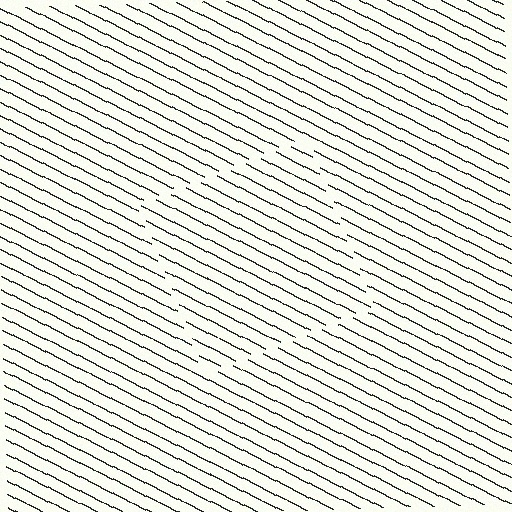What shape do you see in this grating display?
An illusory square. The interior of the shape contains the same grating, shifted by half a period — the contour is defined by the phase discontinuity where line-ends from the inner and outer gratings abut.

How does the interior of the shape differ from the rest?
The interior of the shape contains the same grating, shifted by half a period — the contour is defined by the phase discontinuity where line-ends from the inner and outer gratings abut.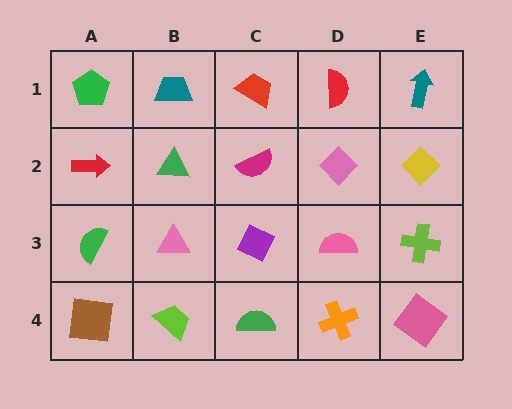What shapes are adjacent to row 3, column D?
A pink diamond (row 2, column D), an orange cross (row 4, column D), a purple diamond (row 3, column C), a lime cross (row 3, column E).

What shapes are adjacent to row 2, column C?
A red trapezoid (row 1, column C), a purple diamond (row 3, column C), a green triangle (row 2, column B), a pink diamond (row 2, column D).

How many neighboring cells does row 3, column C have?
4.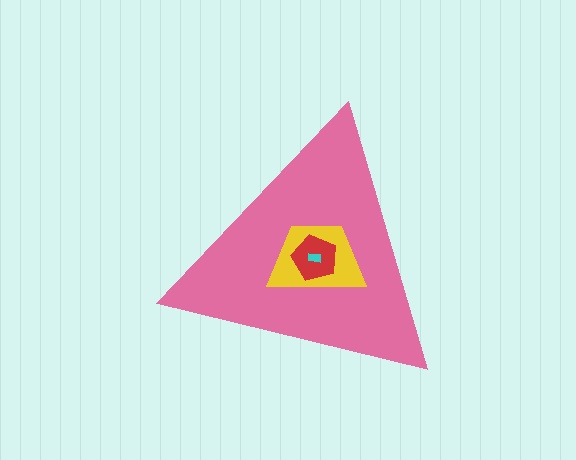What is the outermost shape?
The pink triangle.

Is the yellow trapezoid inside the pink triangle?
Yes.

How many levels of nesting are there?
4.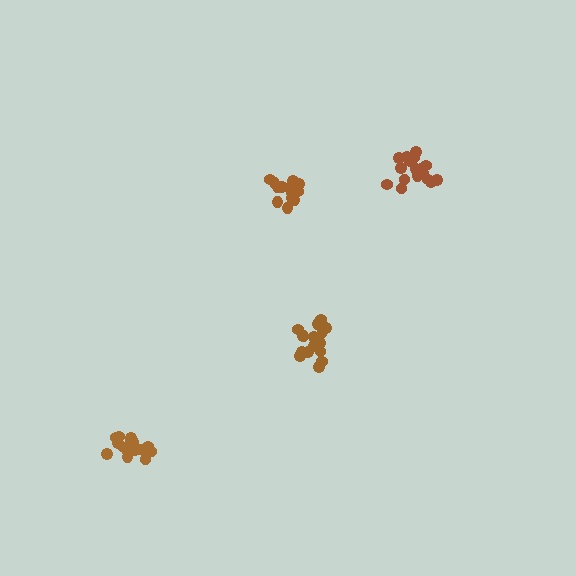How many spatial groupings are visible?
There are 4 spatial groupings.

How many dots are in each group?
Group 1: 17 dots, Group 2: 18 dots, Group 3: 13 dots, Group 4: 17 dots (65 total).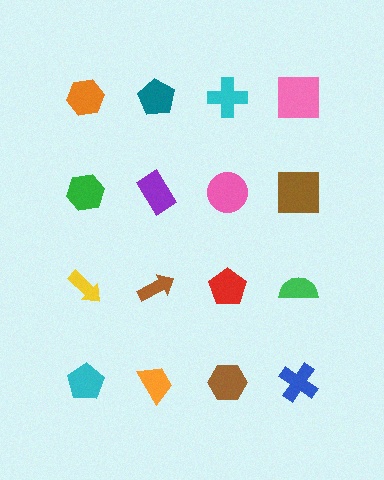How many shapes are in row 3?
4 shapes.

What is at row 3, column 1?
A yellow arrow.